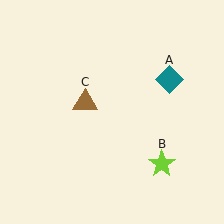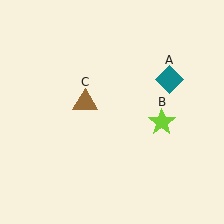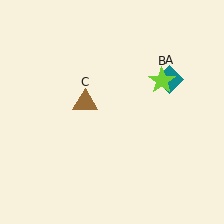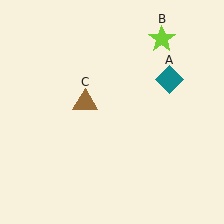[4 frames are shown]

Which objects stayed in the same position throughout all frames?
Teal diamond (object A) and brown triangle (object C) remained stationary.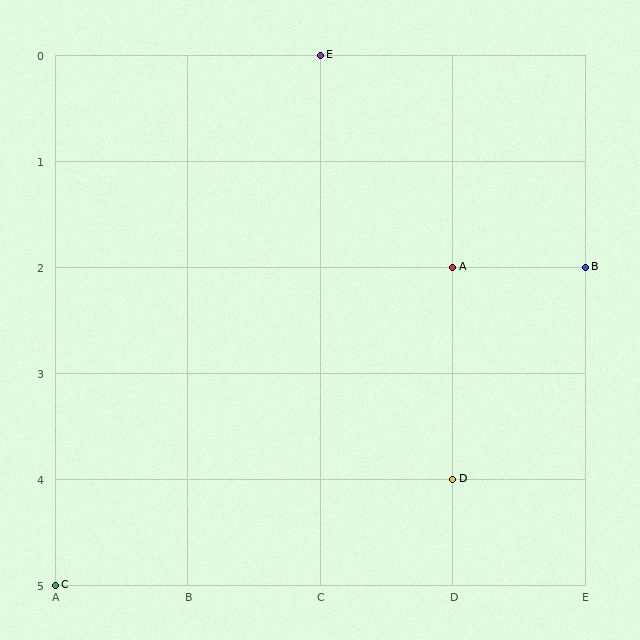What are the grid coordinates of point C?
Point C is at grid coordinates (A, 5).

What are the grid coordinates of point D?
Point D is at grid coordinates (D, 4).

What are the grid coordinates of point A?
Point A is at grid coordinates (D, 2).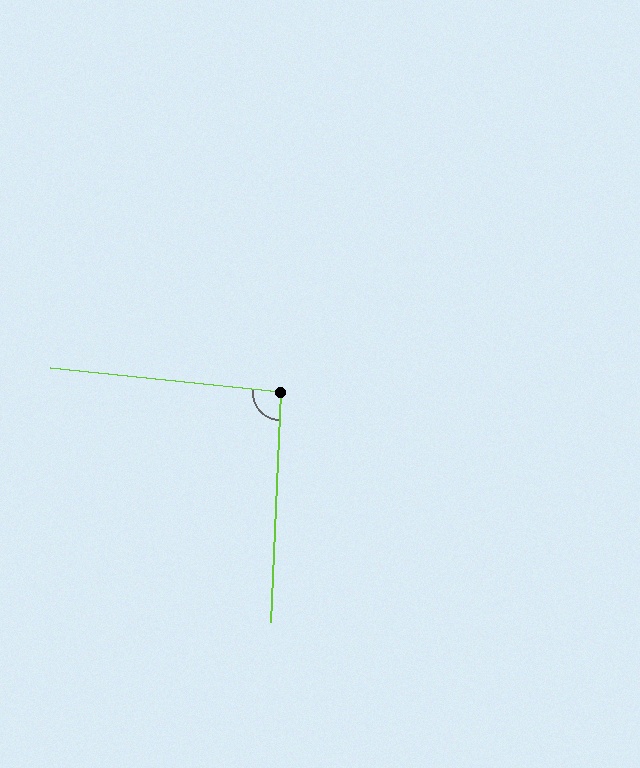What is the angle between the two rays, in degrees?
Approximately 94 degrees.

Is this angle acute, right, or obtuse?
It is approximately a right angle.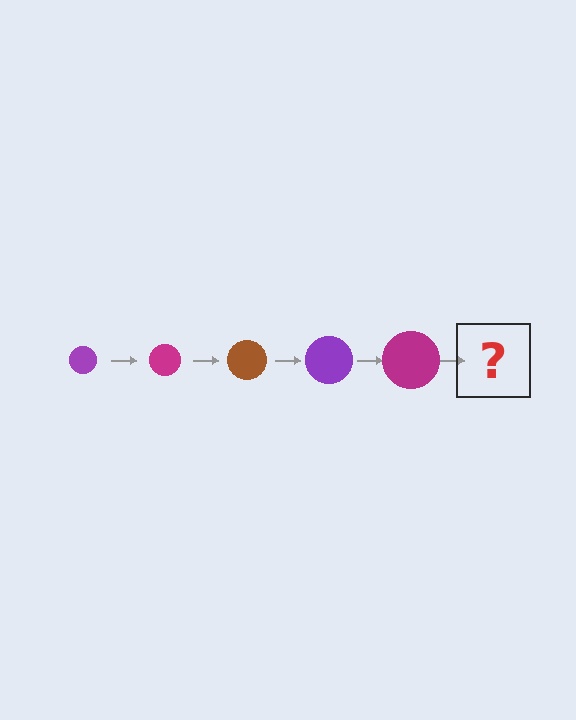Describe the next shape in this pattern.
It should be a brown circle, larger than the previous one.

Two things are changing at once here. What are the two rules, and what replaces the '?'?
The two rules are that the circle grows larger each step and the color cycles through purple, magenta, and brown. The '?' should be a brown circle, larger than the previous one.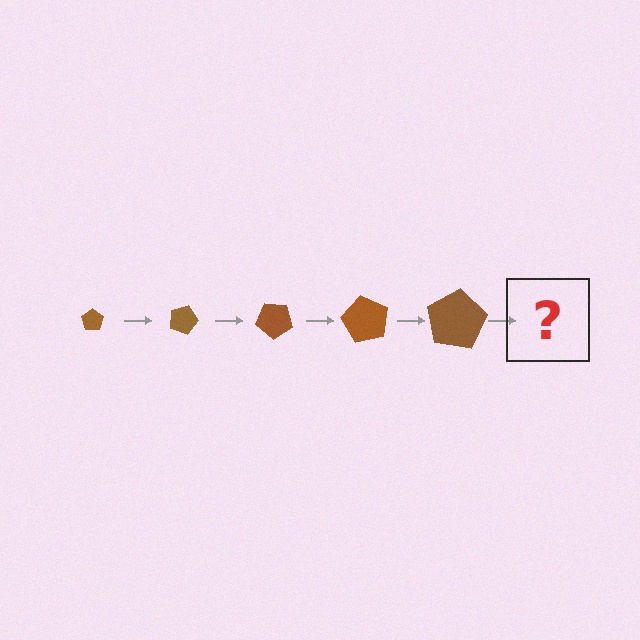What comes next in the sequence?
The next element should be a pentagon, larger than the previous one and rotated 100 degrees from the start.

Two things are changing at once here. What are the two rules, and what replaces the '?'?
The two rules are that the pentagon grows larger each step and it rotates 20 degrees each step. The '?' should be a pentagon, larger than the previous one and rotated 100 degrees from the start.